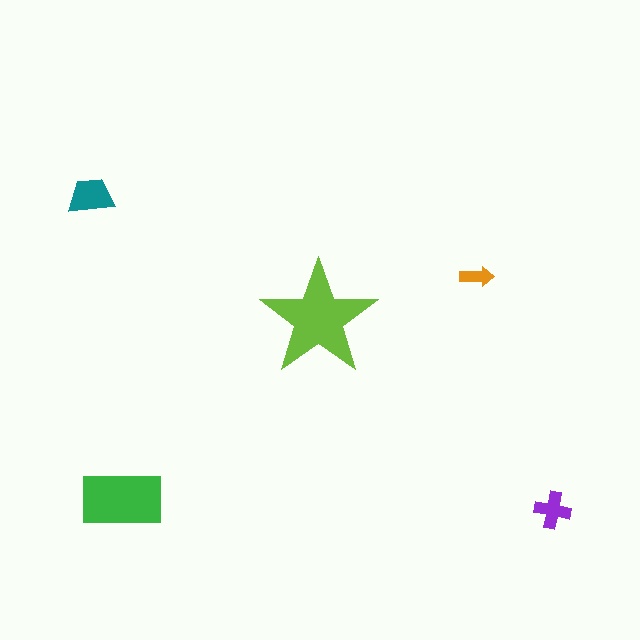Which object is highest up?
The teal trapezoid is topmost.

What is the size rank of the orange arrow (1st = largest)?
5th.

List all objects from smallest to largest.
The orange arrow, the purple cross, the teal trapezoid, the green rectangle, the lime star.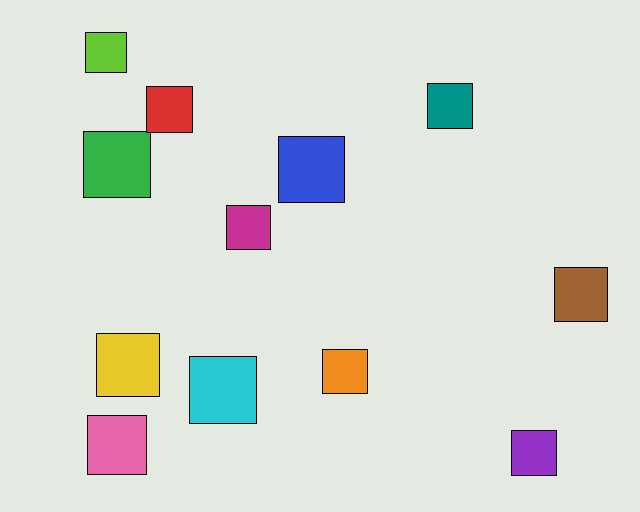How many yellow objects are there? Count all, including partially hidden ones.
There is 1 yellow object.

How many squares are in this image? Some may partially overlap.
There are 12 squares.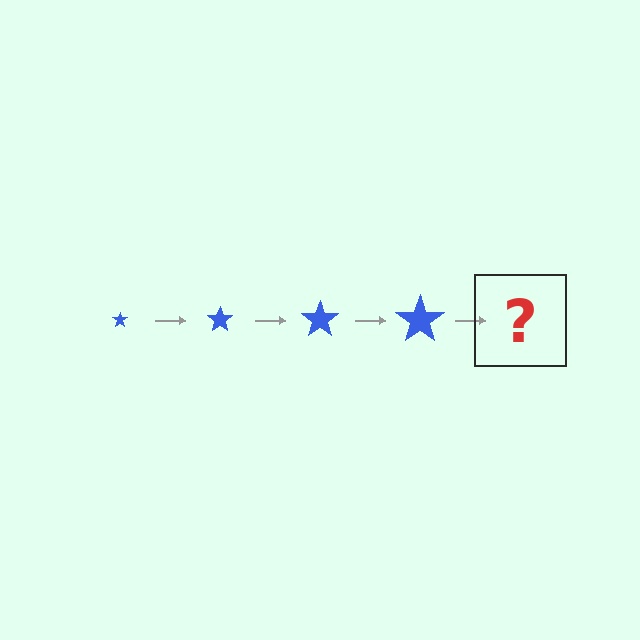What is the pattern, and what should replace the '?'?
The pattern is that the star gets progressively larger each step. The '?' should be a blue star, larger than the previous one.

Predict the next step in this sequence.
The next step is a blue star, larger than the previous one.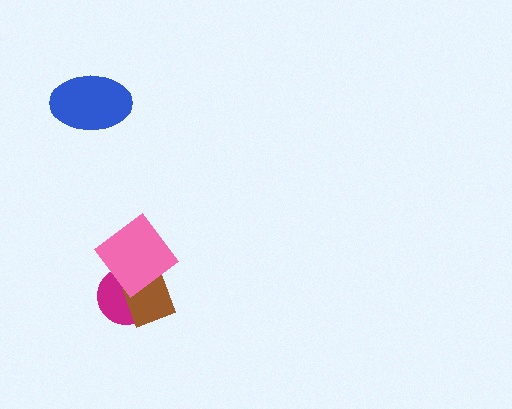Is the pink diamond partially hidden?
No, no other shape covers it.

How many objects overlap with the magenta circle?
2 objects overlap with the magenta circle.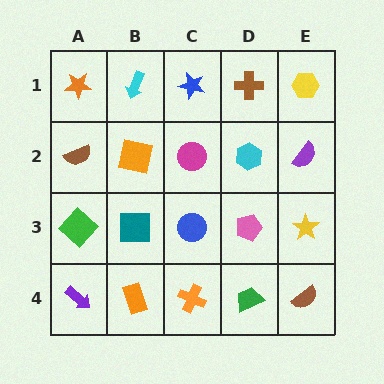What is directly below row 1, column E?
A purple semicircle.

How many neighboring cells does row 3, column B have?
4.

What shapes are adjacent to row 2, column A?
An orange star (row 1, column A), a green diamond (row 3, column A), an orange square (row 2, column B).